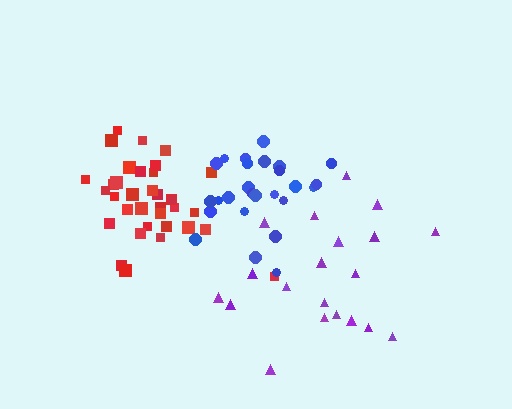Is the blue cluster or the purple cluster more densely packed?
Blue.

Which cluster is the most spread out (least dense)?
Purple.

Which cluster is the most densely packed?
Red.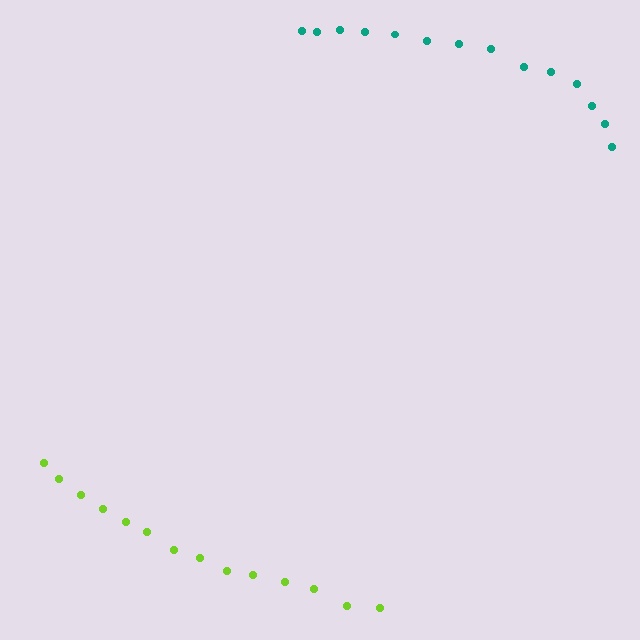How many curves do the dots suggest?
There are 2 distinct paths.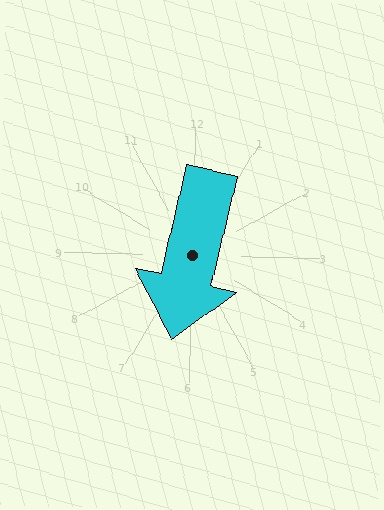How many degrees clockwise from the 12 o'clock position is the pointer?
Approximately 192 degrees.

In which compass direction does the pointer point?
South.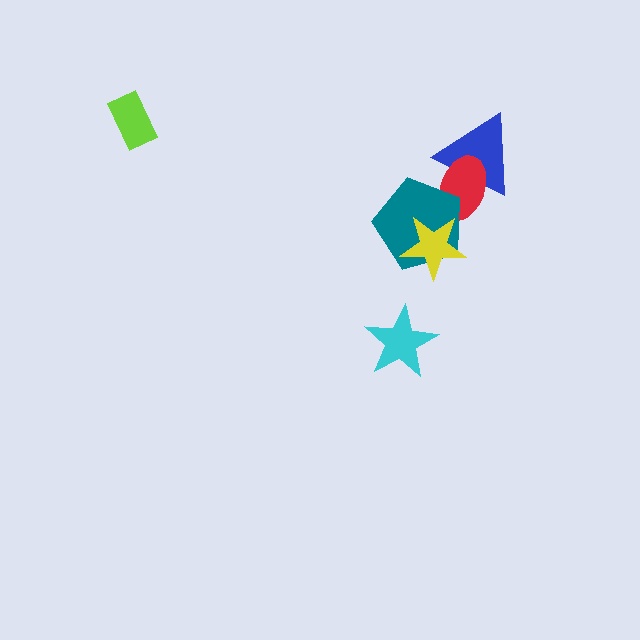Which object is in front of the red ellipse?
The teal pentagon is in front of the red ellipse.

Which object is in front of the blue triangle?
The red ellipse is in front of the blue triangle.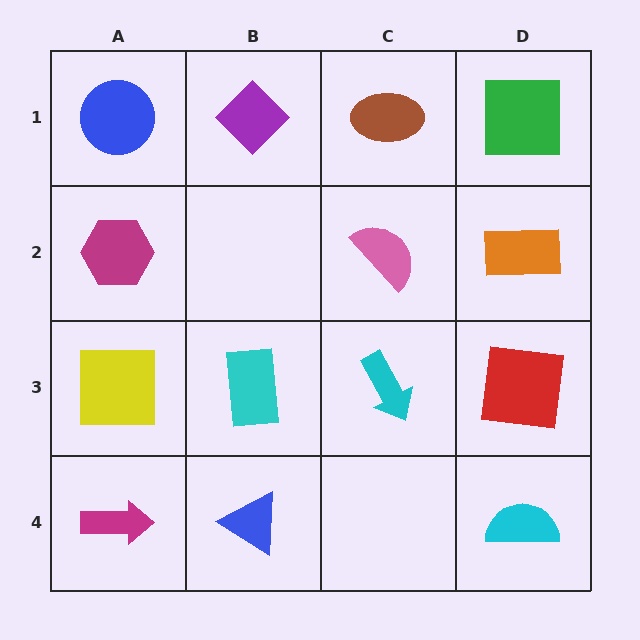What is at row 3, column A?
A yellow square.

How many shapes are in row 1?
4 shapes.